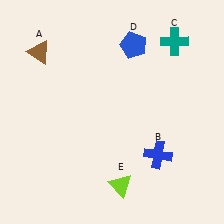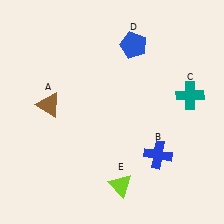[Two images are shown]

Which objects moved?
The objects that moved are: the brown triangle (A), the teal cross (C).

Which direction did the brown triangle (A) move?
The brown triangle (A) moved down.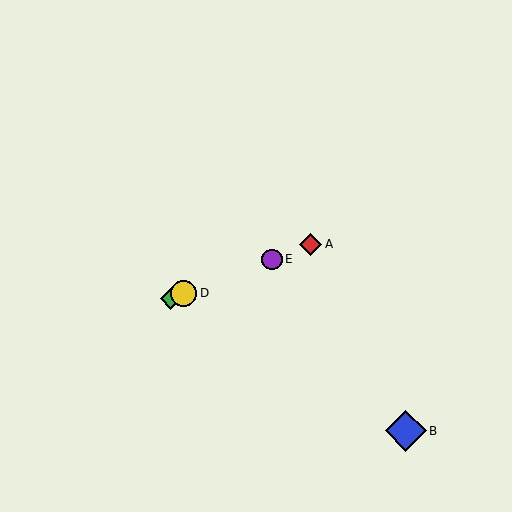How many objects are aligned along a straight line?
4 objects (A, C, D, E) are aligned along a straight line.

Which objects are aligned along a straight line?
Objects A, C, D, E are aligned along a straight line.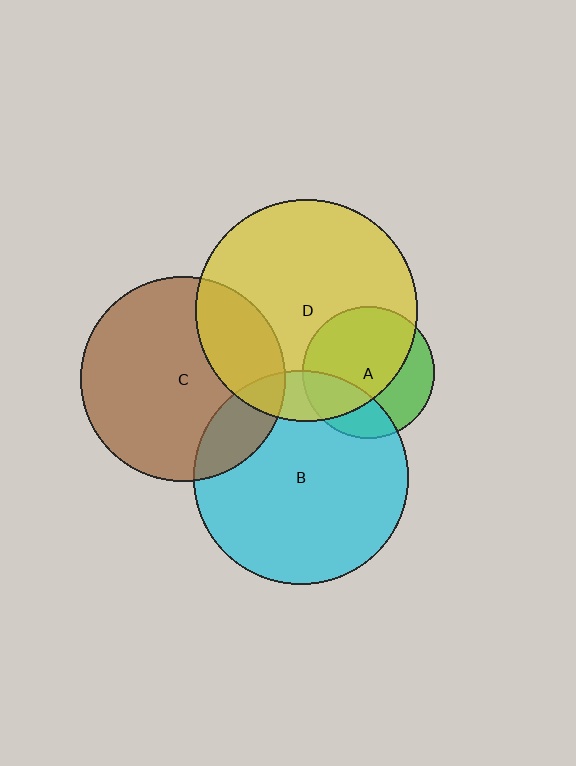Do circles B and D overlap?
Yes.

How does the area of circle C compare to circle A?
Approximately 2.4 times.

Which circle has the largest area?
Circle D (yellow).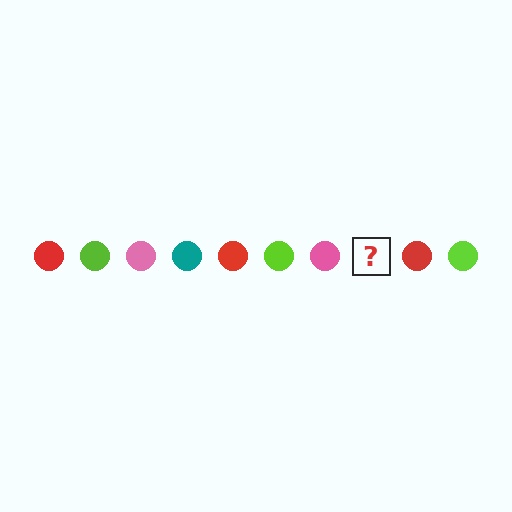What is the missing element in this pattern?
The missing element is a teal circle.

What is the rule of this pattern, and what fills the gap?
The rule is that the pattern cycles through red, lime, pink, teal circles. The gap should be filled with a teal circle.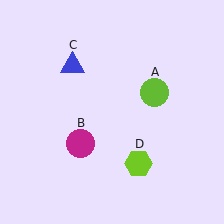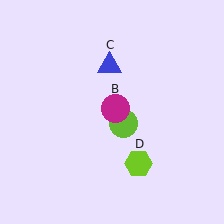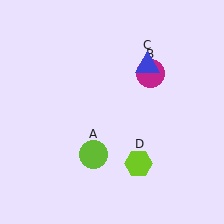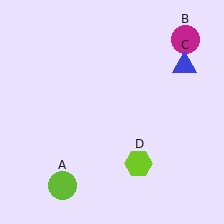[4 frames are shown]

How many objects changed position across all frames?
3 objects changed position: lime circle (object A), magenta circle (object B), blue triangle (object C).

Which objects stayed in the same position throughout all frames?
Lime hexagon (object D) remained stationary.